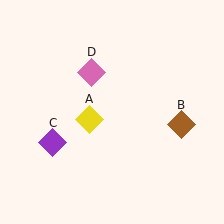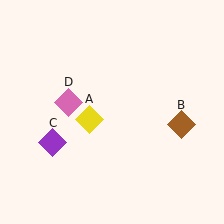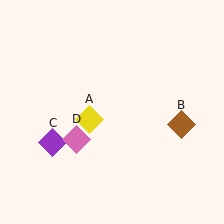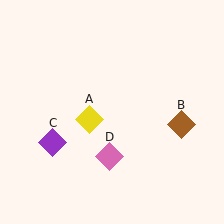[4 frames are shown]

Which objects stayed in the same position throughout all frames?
Yellow diamond (object A) and brown diamond (object B) and purple diamond (object C) remained stationary.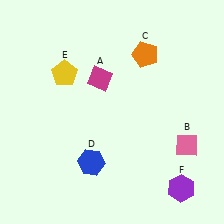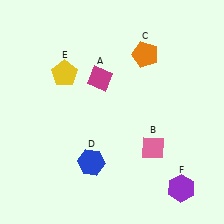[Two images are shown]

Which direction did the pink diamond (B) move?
The pink diamond (B) moved left.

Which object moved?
The pink diamond (B) moved left.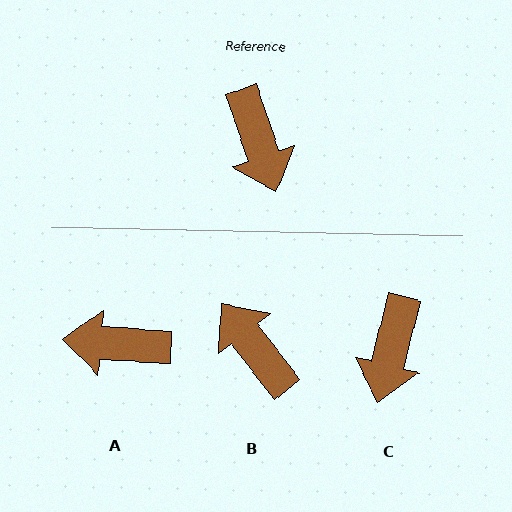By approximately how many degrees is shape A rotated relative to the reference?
Approximately 113 degrees clockwise.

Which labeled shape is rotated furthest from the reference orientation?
B, about 161 degrees away.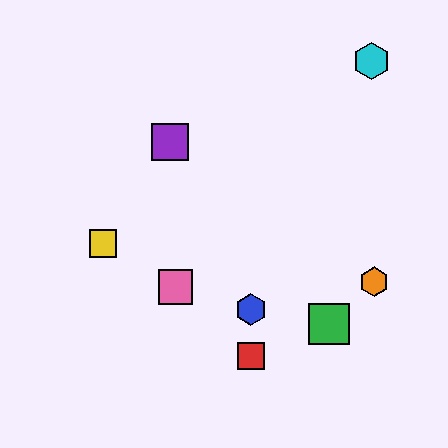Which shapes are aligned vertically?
The red square, the blue hexagon are aligned vertically.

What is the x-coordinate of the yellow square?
The yellow square is at x≈103.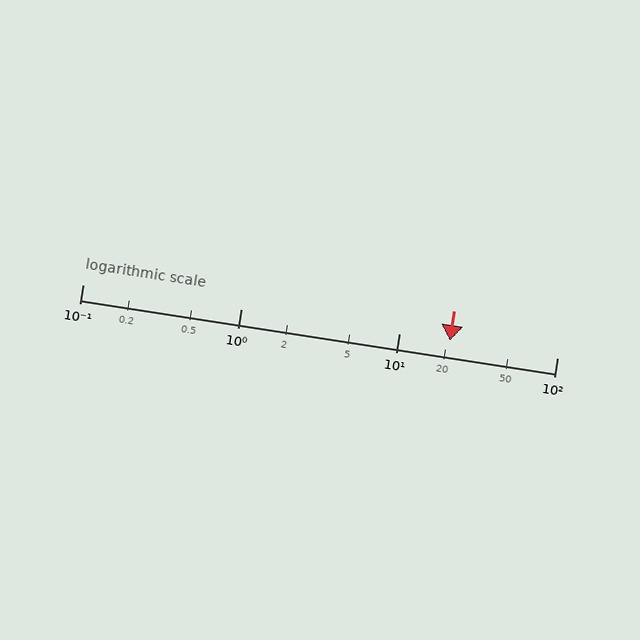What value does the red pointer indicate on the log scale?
The pointer indicates approximately 21.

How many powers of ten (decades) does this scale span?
The scale spans 3 decades, from 0.1 to 100.